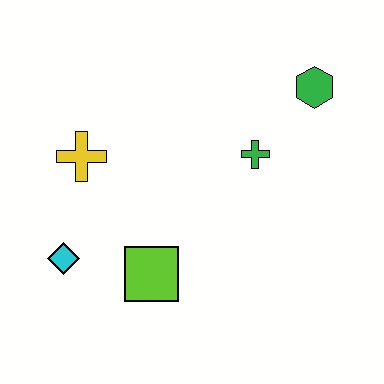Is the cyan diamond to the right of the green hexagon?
No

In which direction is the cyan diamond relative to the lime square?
The cyan diamond is to the left of the lime square.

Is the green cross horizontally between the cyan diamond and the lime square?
No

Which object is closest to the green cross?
The green hexagon is closest to the green cross.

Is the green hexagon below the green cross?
No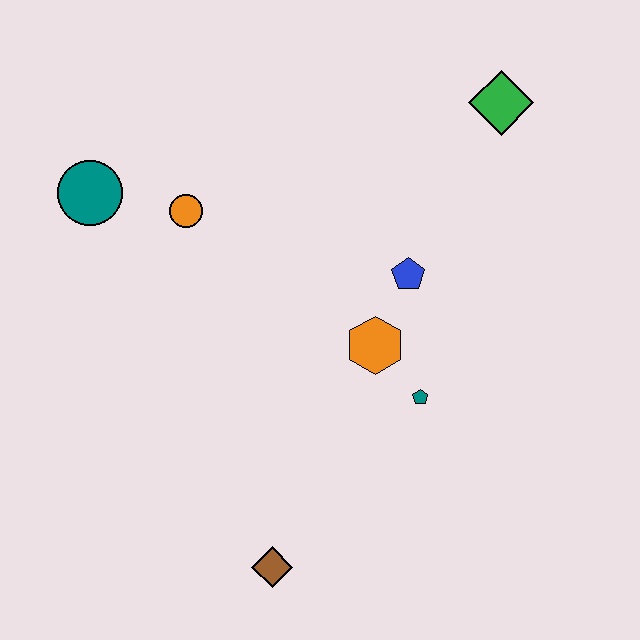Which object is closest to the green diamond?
The blue pentagon is closest to the green diamond.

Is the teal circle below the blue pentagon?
No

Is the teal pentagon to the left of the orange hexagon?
No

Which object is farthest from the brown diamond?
The green diamond is farthest from the brown diamond.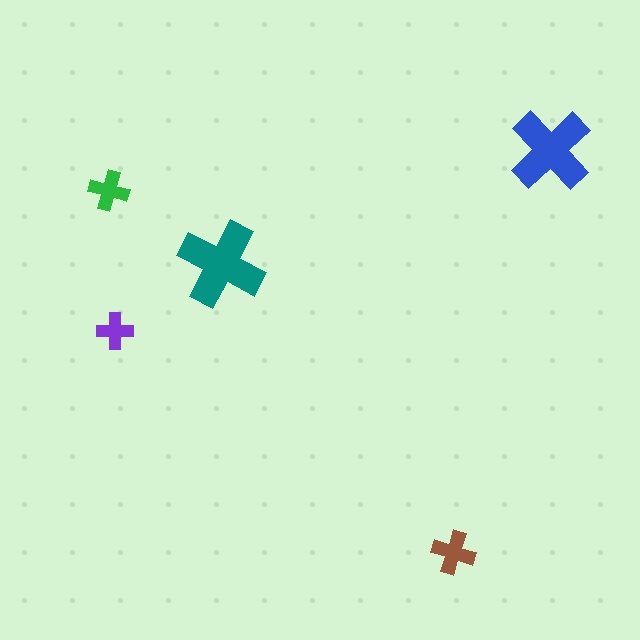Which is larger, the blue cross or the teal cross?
The teal one.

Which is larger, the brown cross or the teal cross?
The teal one.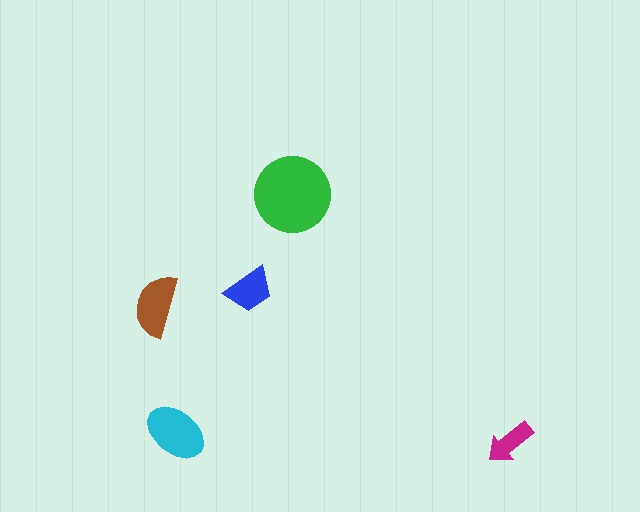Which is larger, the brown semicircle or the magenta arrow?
The brown semicircle.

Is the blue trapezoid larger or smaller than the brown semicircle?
Smaller.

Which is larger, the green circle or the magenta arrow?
The green circle.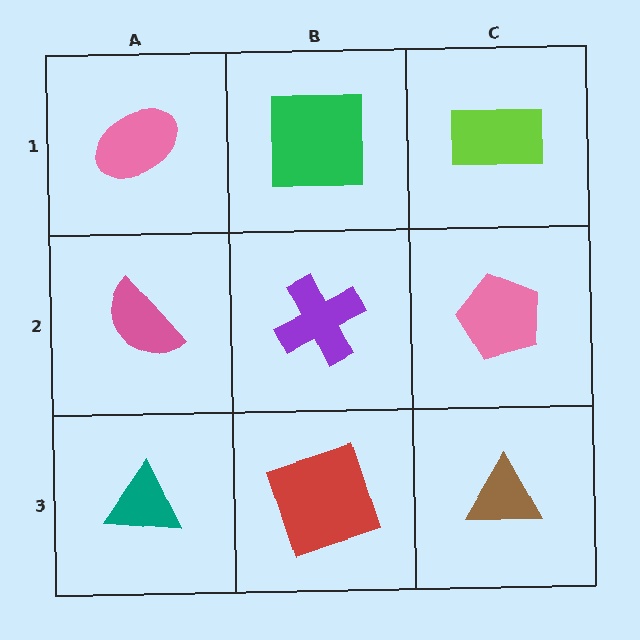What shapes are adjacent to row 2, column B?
A green square (row 1, column B), a red square (row 3, column B), a pink semicircle (row 2, column A), a pink pentagon (row 2, column C).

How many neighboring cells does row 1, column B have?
3.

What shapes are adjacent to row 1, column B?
A purple cross (row 2, column B), a pink ellipse (row 1, column A), a lime rectangle (row 1, column C).